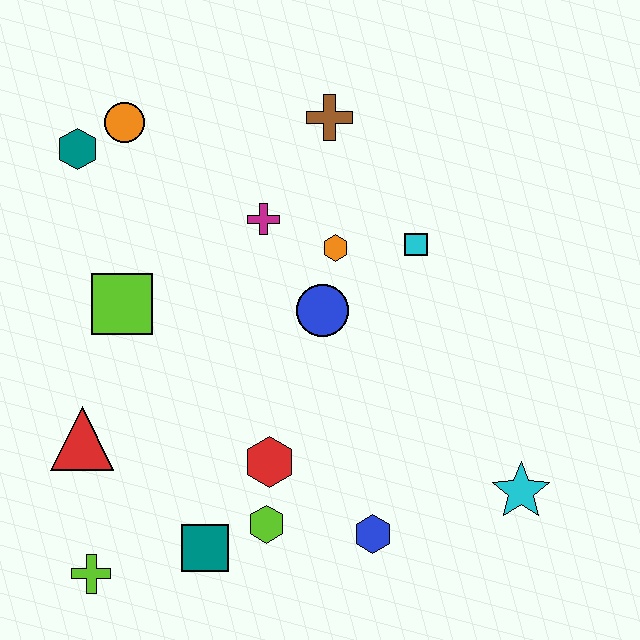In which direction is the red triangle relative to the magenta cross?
The red triangle is below the magenta cross.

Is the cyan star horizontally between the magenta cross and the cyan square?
No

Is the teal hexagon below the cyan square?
No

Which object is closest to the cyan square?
The orange hexagon is closest to the cyan square.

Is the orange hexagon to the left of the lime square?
No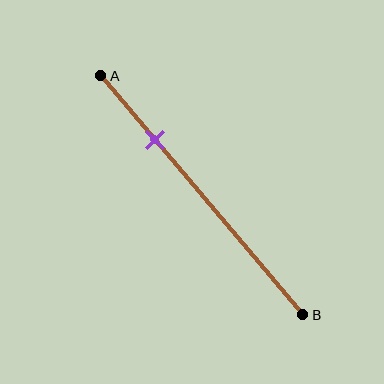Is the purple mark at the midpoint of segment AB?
No, the mark is at about 25% from A, not at the 50% midpoint.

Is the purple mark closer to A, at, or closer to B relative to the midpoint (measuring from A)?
The purple mark is closer to point A than the midpoint of segment AB.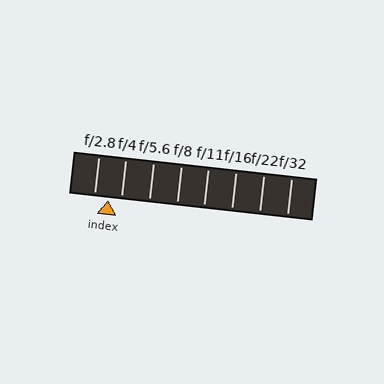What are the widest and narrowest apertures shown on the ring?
The widest aperture shown is f/2.8 and the narrowest is f/32.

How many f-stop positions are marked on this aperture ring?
There are 8 f-stop positions marked.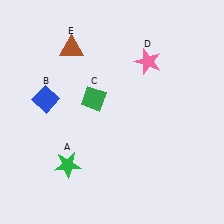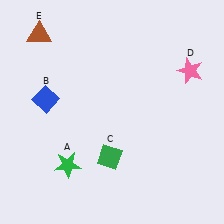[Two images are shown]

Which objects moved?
The objects that moved are: the green diamond (C), the pink star (D), the brown triangle (E).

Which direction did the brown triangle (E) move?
The brown triangle (E) moved left.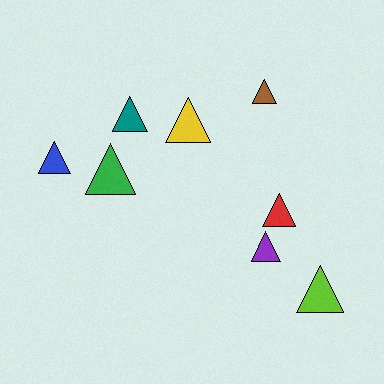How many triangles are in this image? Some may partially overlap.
There are 8 triangles.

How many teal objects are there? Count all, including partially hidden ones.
There is 1 teal object.